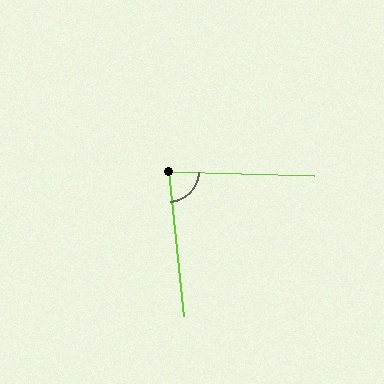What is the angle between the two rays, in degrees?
Approximately 82 degrees.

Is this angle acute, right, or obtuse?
It is acute.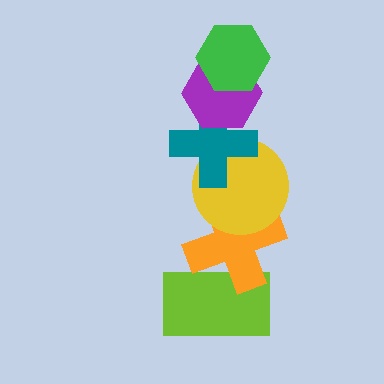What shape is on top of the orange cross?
The yellow circle is on top of the orange cross.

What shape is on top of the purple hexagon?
The green hexagon is on top of the purple hexagon.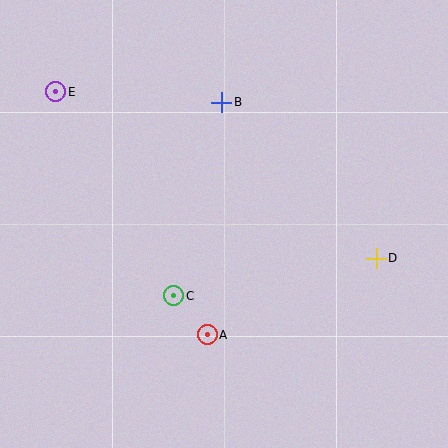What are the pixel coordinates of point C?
Point C is at (174, 296).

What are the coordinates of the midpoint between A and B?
The midpoint between A and B is at (215, 218).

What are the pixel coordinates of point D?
Point D is at (376, 259).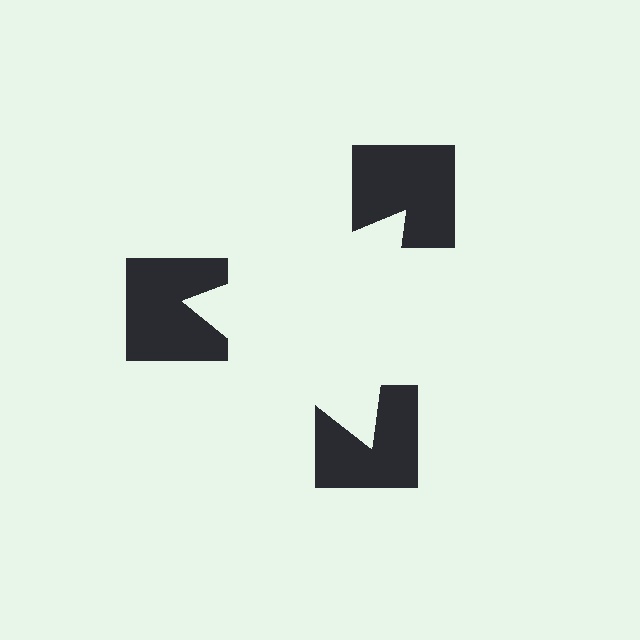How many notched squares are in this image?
There are 3 — one at each vertex of the illusory triangle.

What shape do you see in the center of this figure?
An illusory triangle — its edges are inferred from the aligned wedge cuts in the notched squares, not physically drawn.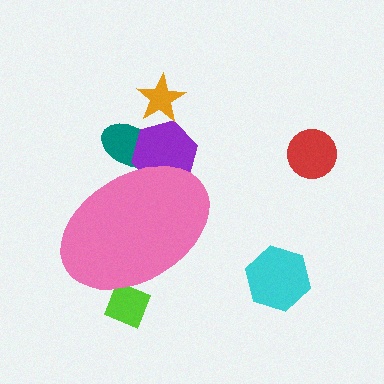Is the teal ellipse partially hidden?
Yes, the teal ellipse is partially hidden behind the pink ellipse.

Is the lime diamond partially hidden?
Yes, the lime diamond is partially hidden behind the pink ellipse.